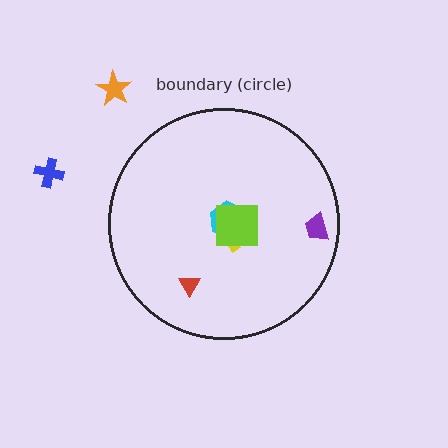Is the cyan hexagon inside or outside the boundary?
Inside.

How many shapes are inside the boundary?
5 inside, 2 outside.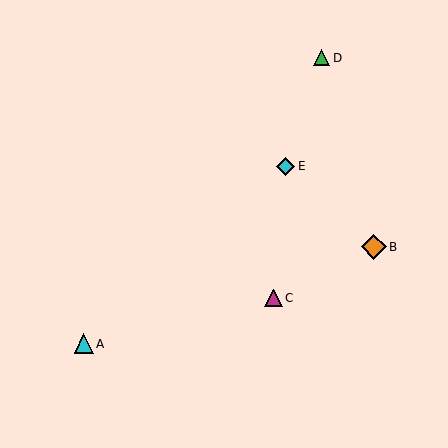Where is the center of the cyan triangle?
The center of the cyan triangle is at (84, 344).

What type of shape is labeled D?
Shape D is a green triangle.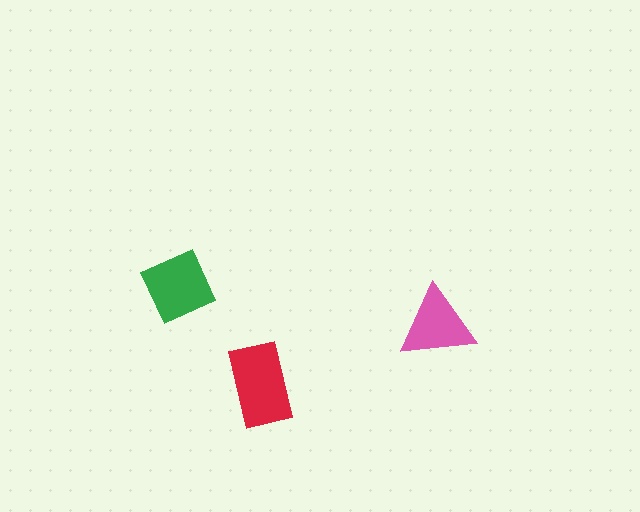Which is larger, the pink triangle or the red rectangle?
The red rectangle.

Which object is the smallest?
The pink triangle.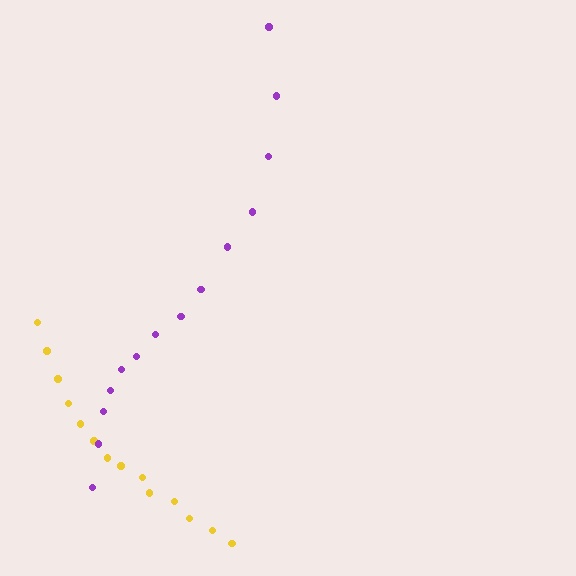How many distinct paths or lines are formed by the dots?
There are 2 distinct paths.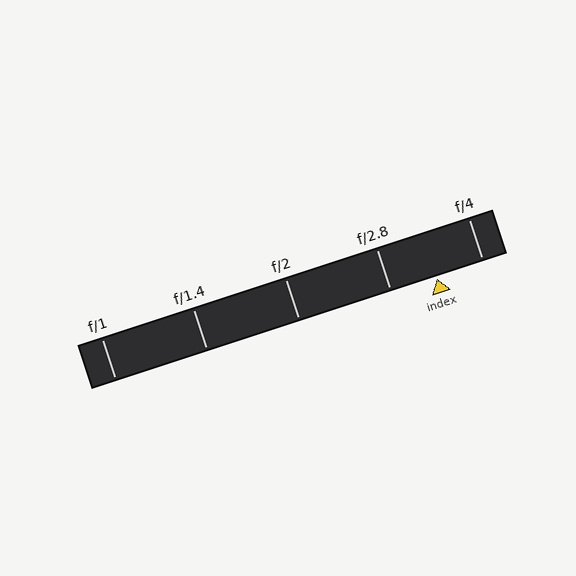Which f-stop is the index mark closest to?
The index mark is closest to f/2.8.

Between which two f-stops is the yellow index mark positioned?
The index mark is between f/2.8 and f/4.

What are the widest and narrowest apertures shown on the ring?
The widest aperture shown is f/1 and the narrowest is f/4.